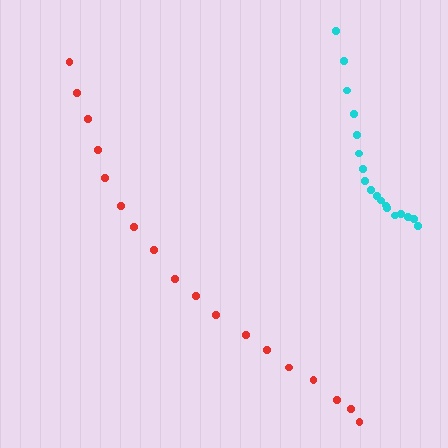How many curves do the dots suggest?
There are 2 distinct paths.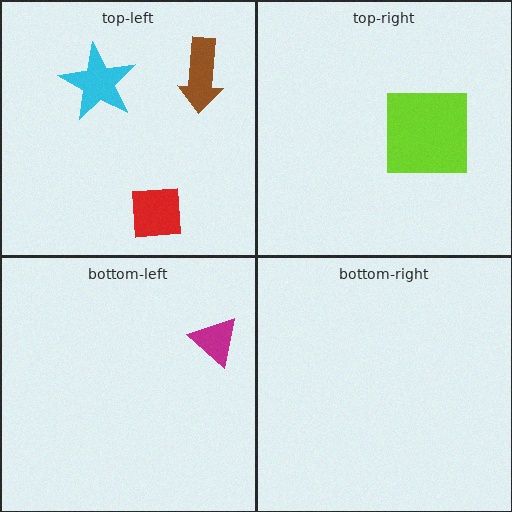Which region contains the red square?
The top-left region.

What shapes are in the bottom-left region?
The magenta triangle.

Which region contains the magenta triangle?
The bottom-left region.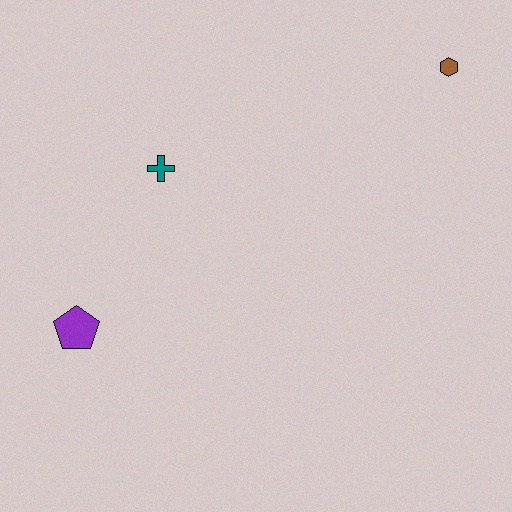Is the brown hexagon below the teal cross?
No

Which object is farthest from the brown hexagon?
The purple pentagon is farthest from the brown hexagon.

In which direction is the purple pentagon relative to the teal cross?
The purple pentagon is below the teal cross.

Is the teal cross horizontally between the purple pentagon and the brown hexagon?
Yes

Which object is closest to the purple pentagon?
The teal cross is closest to the purple pentagon.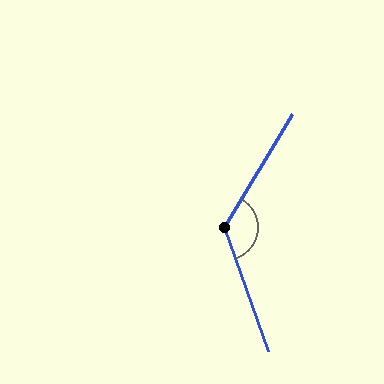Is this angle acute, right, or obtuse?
It is obtuse.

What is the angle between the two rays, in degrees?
Approximately 130 degrees.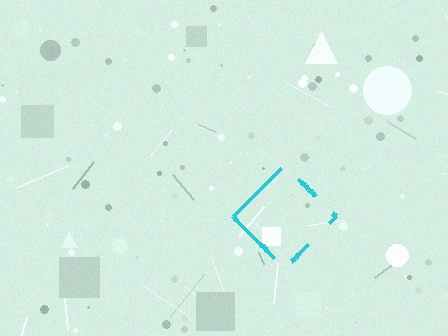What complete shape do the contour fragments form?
The contour fragments form a diamond.